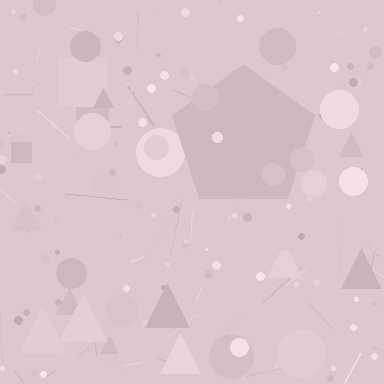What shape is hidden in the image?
A pentagon is hidden in the image.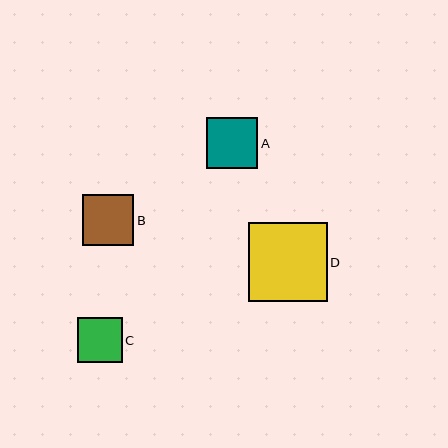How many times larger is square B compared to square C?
Square B is approximately 1.1 times the size of square C.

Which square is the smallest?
Square C is the smallest with a size of approximately 45 pixels.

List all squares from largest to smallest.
From largest to smallest: D, A, B, C.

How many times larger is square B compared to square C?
Square B is approximately 1.1 times the size of square C.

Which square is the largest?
Square D is the largest with a size of approximately 79 pixels.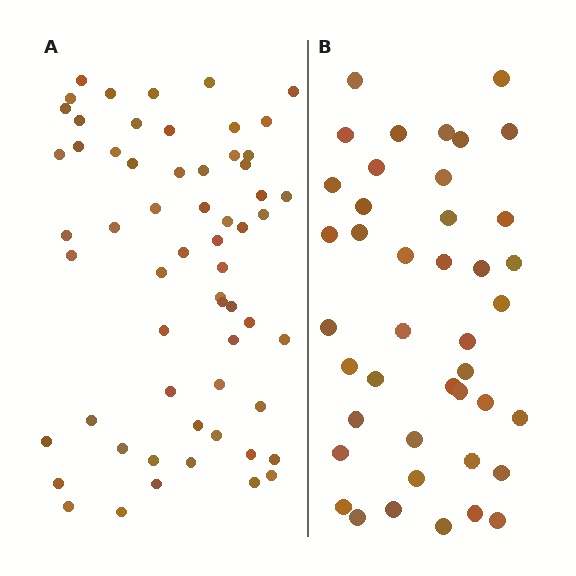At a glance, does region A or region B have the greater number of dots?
Region A (the left region) has more dots.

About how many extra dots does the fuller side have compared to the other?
Region A has approximately 20 more dots than region B.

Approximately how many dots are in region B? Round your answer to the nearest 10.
About 40 dots. (The exact count is 42, which rounds to 40.)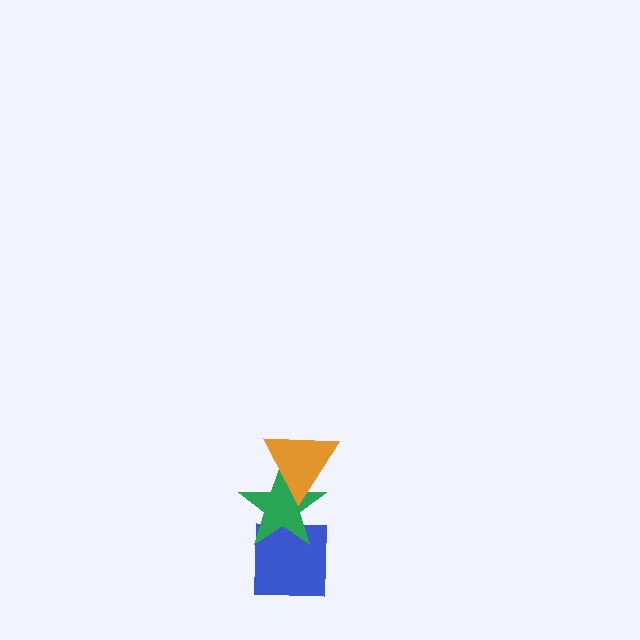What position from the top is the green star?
The green star is 2nd from the top.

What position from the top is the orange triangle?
The orange triangle is 1st from the top.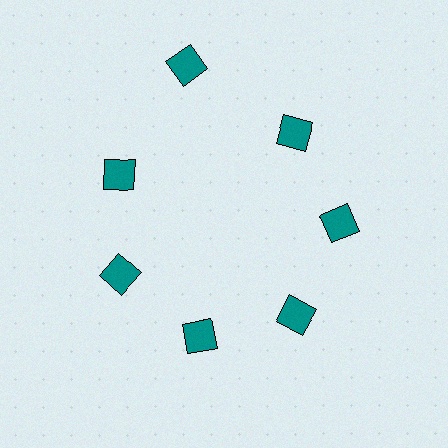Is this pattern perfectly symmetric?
No. The 7 teal diamonds are arranged in a ring, but one element near the 12 o'clock position is pushed outward from the center, breaking the 7-fold rotational symmetry.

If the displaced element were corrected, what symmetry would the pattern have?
It would have 7-fold rotational symmetry — the pattern would map onto itself every 51 degrees.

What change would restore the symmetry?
The symmetry would be restored by moving it inward, back onto the ring so that all 7 diamonds sit at equal angles and equal distance from the center.